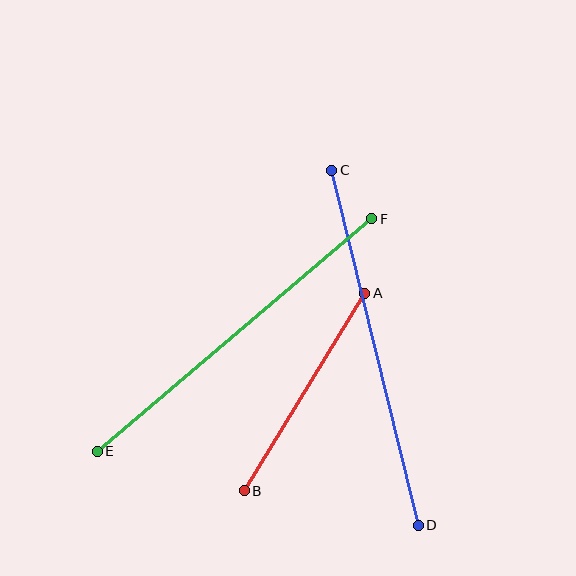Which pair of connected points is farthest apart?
Points C and D are farthest apart.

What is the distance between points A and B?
The distance is approximately 231 pixels.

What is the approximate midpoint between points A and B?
The midpoint is at approximately (304, 392) pixels.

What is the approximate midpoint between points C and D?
The midpoint is at approximately (375, 348) pixels.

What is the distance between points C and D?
The distance is approximately 366 pixels.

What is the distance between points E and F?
The distance is approximately 360 pixels.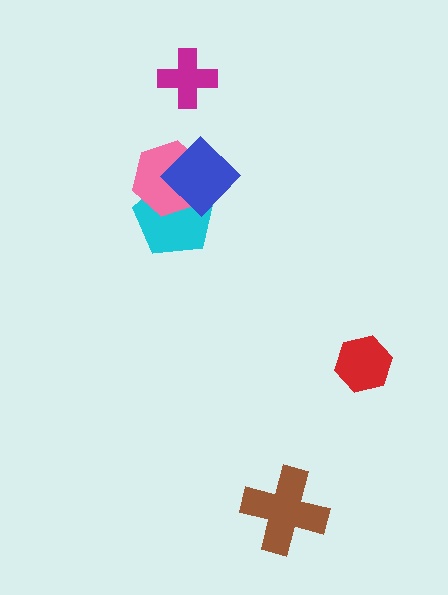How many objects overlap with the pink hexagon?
2 objects overlap with the pink hexagon.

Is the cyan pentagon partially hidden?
Yes, it is partially covered by another shape.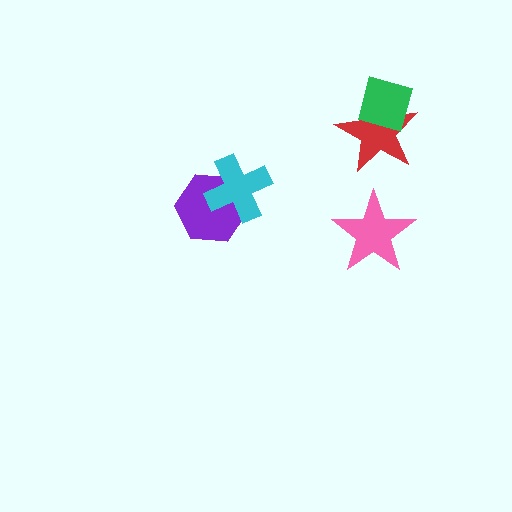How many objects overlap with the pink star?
0 objects overlap with the pink star.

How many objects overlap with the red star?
1 object overlaps with the red star.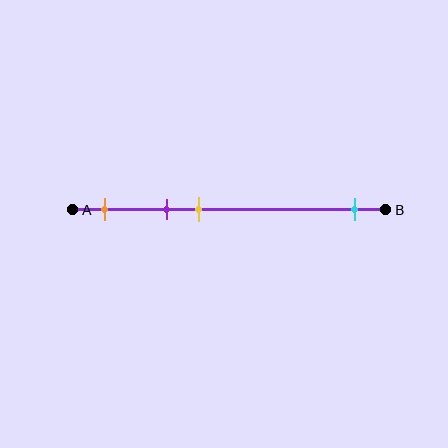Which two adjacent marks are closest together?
The purple and yellow marks are the closest adjacent pair.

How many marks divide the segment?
There are 4 marks dividing the segment.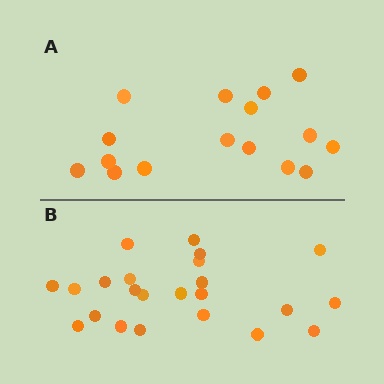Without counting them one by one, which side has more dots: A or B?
Region B (the bottom region) has more dots.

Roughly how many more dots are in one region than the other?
Region B has roughly 8 or so more dots than region A.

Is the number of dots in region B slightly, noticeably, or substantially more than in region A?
Region B has noticeably more, but not dramatically so. The ratio is roughly 1.4 to 1.